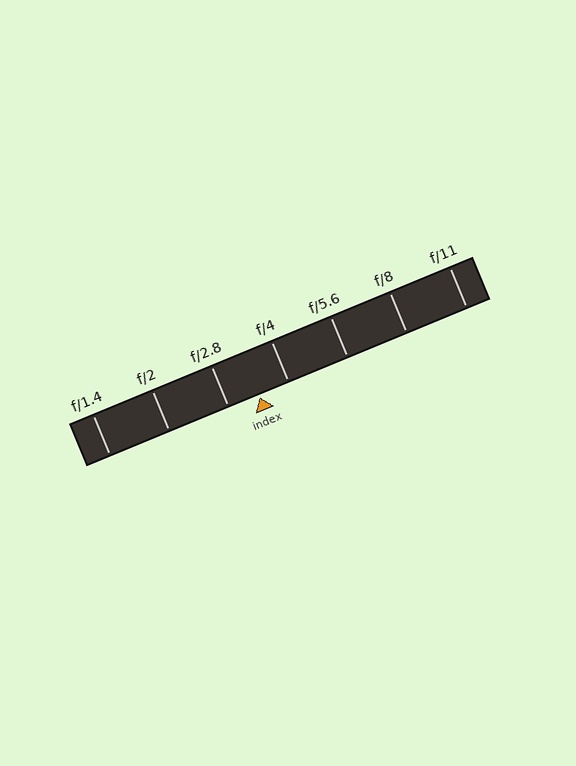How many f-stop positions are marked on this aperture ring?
There are 7 f-stop positions marked.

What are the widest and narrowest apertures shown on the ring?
The widest aperture shown is f/1.4 and the narrowest is f/11.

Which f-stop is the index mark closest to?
The index mark is closest to f/4.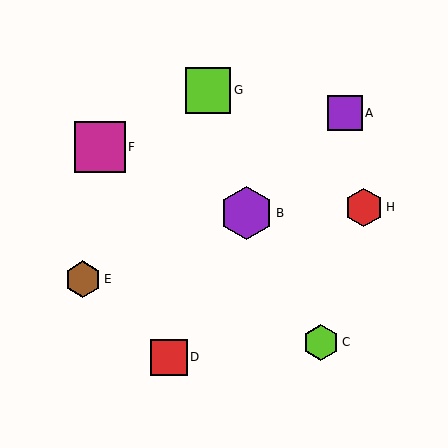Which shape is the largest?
The purple hexagon (labeled B) is the largest.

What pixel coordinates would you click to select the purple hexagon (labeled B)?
Click at (247, 213) to select the purple hexagon B.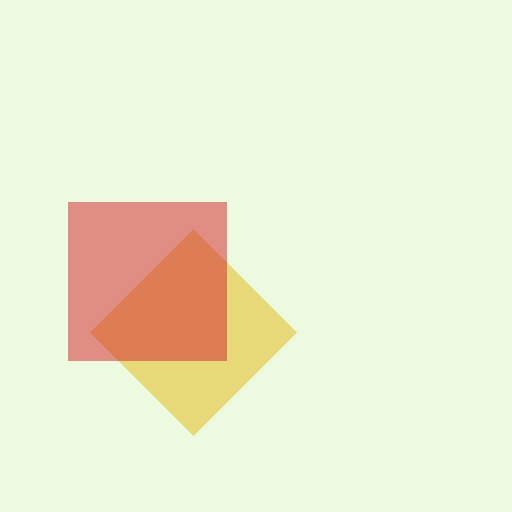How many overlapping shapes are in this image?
There are 2 overlapping shapes in the image.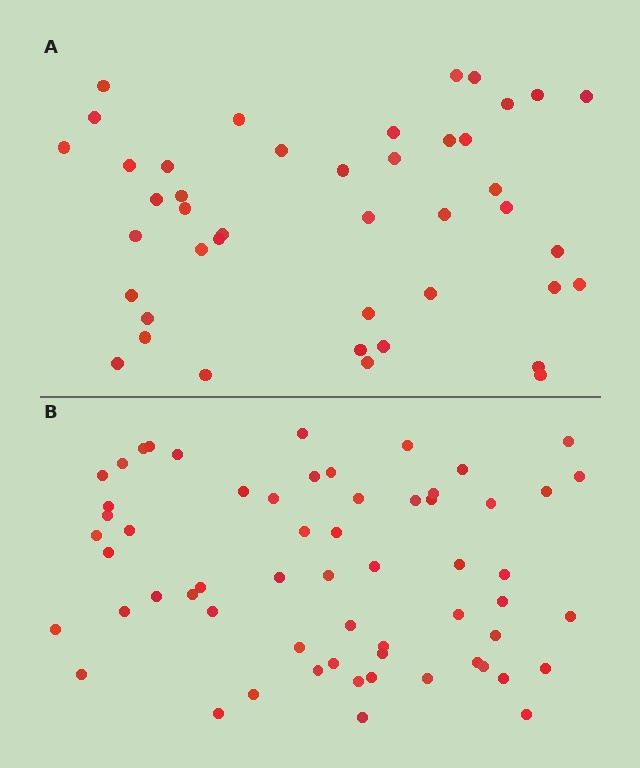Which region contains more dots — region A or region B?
Region B (the bottom region) has more dots.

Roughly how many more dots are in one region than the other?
Region B has approximately 15 more dots than region A.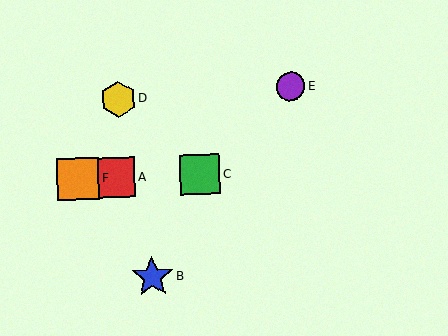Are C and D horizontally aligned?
No, C is at y≈175 and D is at y≈99.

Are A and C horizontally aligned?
Yes, both are at y≈178.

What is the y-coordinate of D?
Object D is at y≈99.